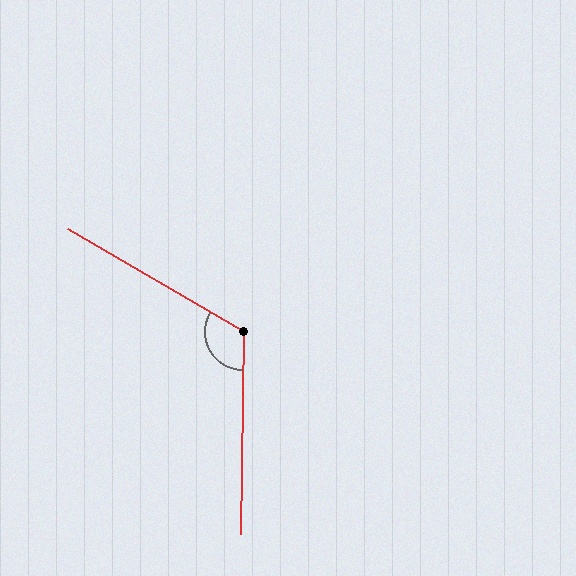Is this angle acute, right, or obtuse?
It is obtuse.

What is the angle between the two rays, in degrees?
Approximately 119 degrees.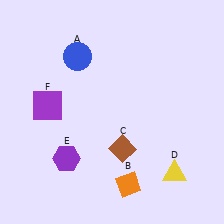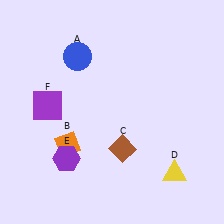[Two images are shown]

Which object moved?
The orange diamond (B) moved left.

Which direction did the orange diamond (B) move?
The orange diamond (B) moved left.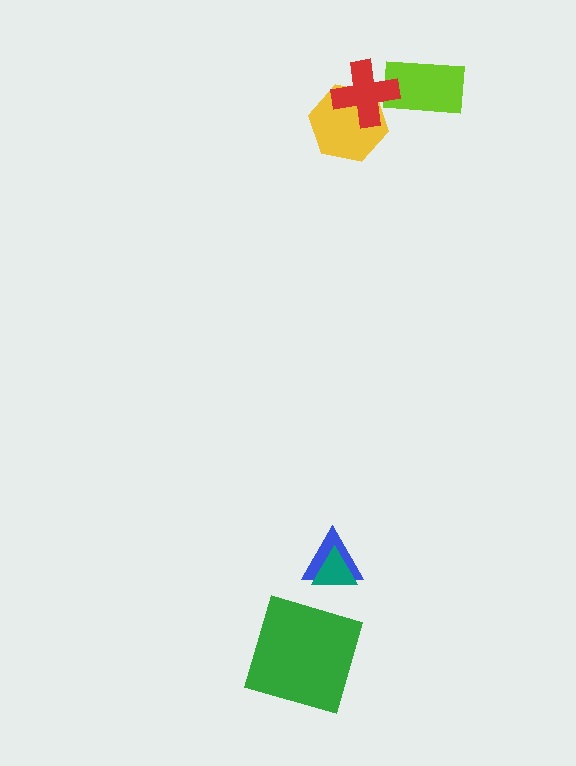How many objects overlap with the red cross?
2 objects overlap with the red cross.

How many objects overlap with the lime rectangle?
1 object overlaps with the lime rectangle.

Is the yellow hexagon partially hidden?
Yes, it is partially covered by another shape.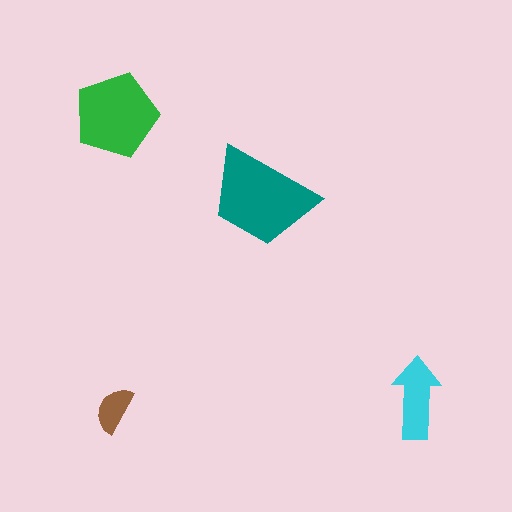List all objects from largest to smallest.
The teal trapezoid, the green pentagon, the cyan arrow, the brown semicircle.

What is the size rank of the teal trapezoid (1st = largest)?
1st.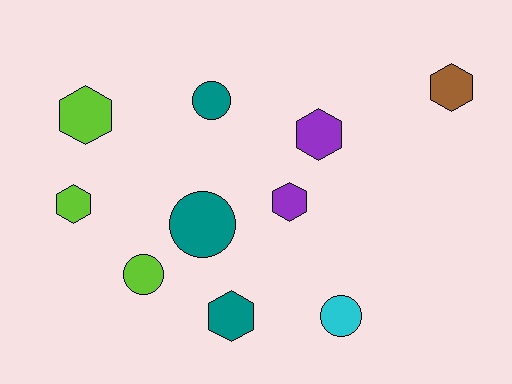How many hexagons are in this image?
There are 6 hexagons.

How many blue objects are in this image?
There are no blue objects.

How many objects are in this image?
There are 10 objects.